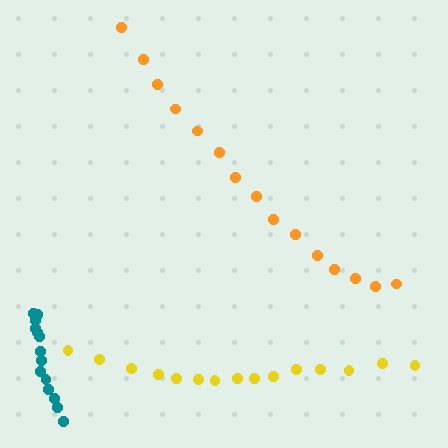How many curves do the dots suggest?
There are 3 distinct paths.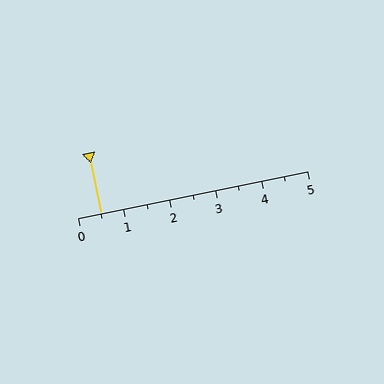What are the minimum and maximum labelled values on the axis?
The axis runs from 0 to 5.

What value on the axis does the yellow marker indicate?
The marker indicates approximately 0.5.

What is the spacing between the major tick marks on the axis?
The major ticks are spaced 1 apart.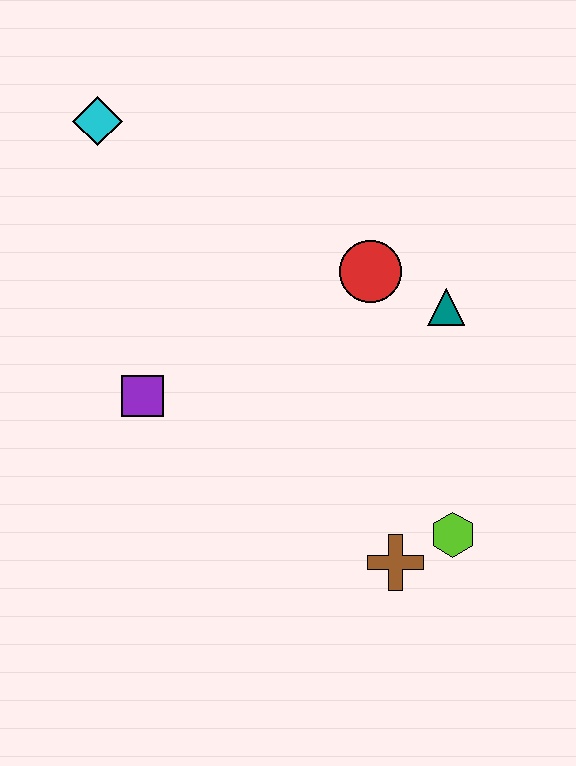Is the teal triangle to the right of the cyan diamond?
Yes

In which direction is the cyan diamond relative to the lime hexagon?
The cyan diamond is above the lime hexagon.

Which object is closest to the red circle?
The teal triangle is closest to the red circle.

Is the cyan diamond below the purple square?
No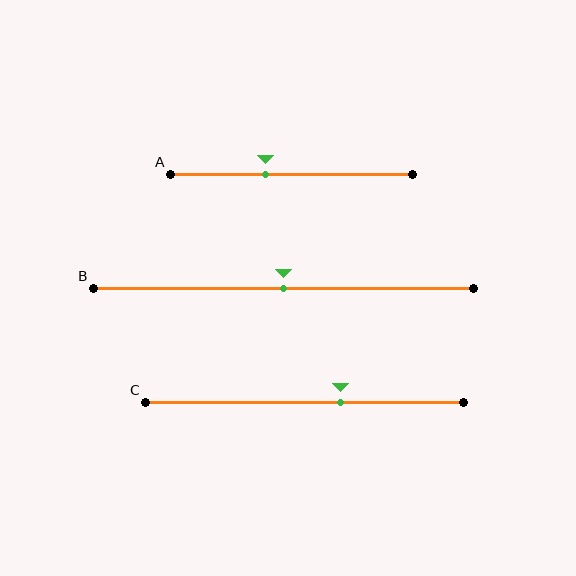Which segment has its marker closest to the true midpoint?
Segment B has its marker closest to the true midpoint.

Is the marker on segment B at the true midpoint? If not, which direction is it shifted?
Yes, the marker on segment B is at the true midpoint.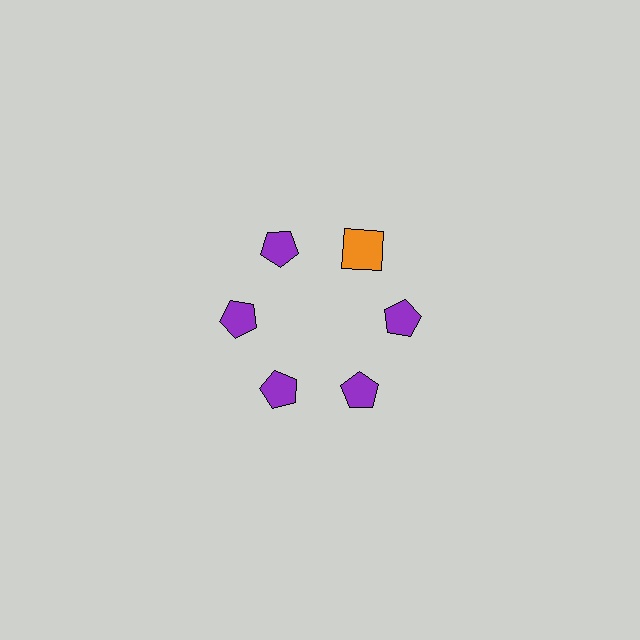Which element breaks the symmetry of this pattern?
The orange square at roughly the 1 o'clock position breaks the symmetry. All other shapes are purple pentagons.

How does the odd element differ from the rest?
It differs in both color (orange instead of purple) and shape (square instead of pentagon).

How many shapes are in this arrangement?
There are 6 shapes arranged in a ring pattern.